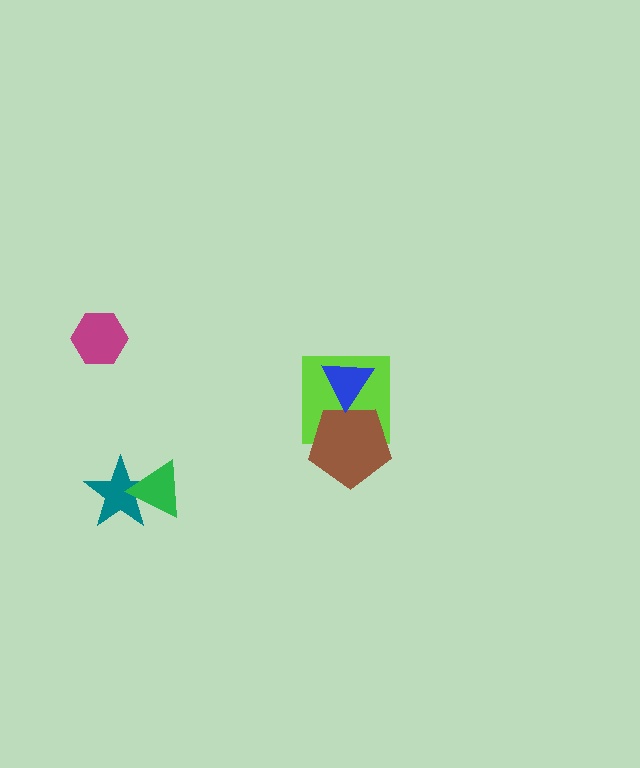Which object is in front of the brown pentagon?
The blue triangle is in front of the brown pentagon.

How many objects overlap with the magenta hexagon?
0 objects overlap with the magenta hexagon.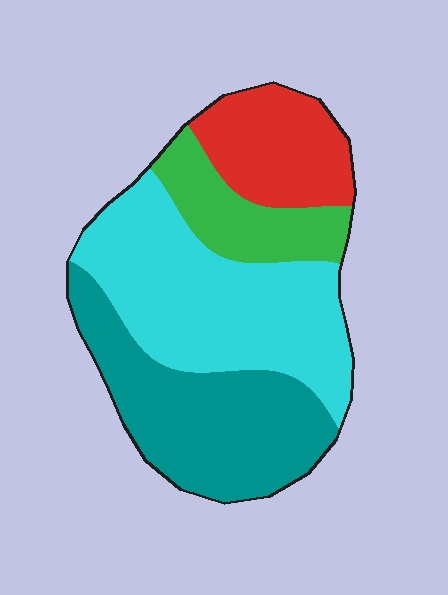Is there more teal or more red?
Teal.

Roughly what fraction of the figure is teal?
Teal covers roughly 30% of the figure.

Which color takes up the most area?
Cyan, at roughly 40%.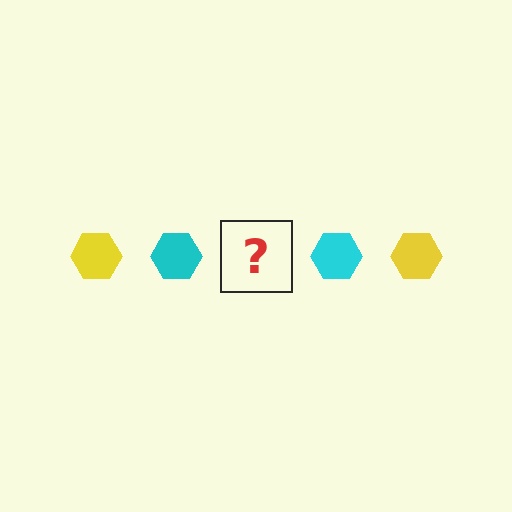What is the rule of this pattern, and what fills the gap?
The rule is that the pattern cycles through yellow, cyan hexagons. The gap should be filled with a yellow hexagon.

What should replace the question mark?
The question mark should be replaced with a yellow hexagon.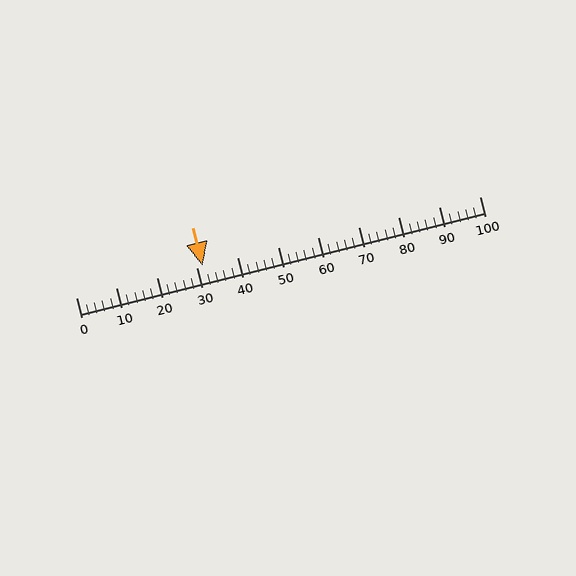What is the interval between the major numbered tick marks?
The major tick marks are spaced 10 units apart.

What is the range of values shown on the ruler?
The ruler shows values from 0 to 100.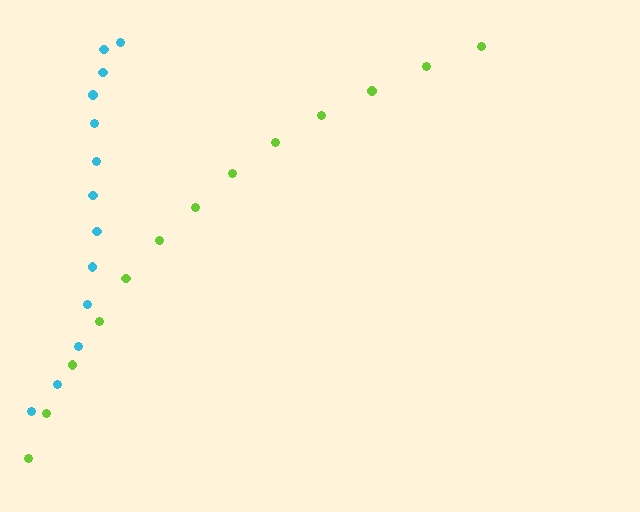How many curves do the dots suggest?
There are 2 distinct paths.